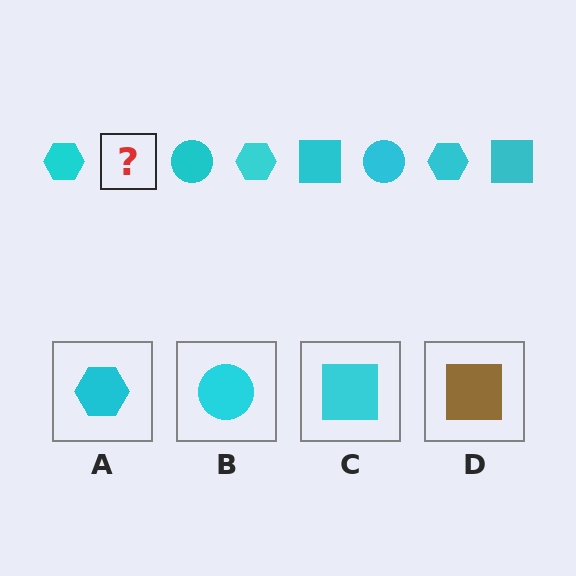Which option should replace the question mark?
Option C.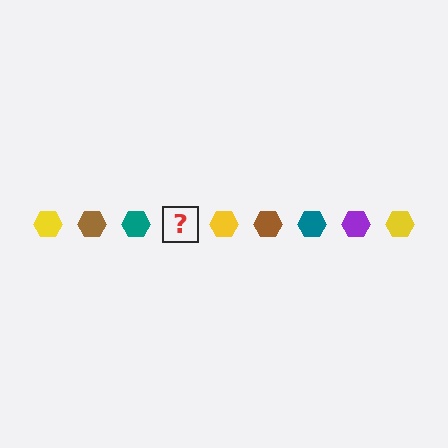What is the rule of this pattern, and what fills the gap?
The rule is that the pattern cycles through yellow, brown, teal, purple hexagons. The gap should be filled with a purple hexagon.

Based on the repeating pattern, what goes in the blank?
The blank should be a purple hexagon.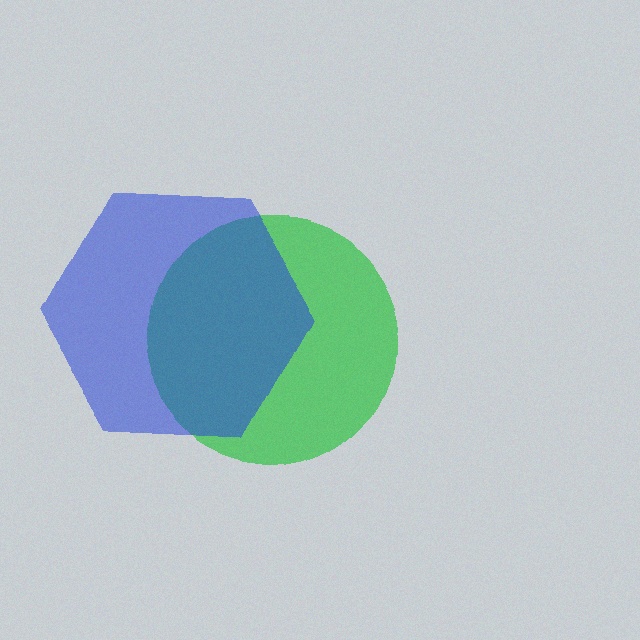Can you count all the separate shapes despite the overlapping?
Yes, there are 2 separate shapes.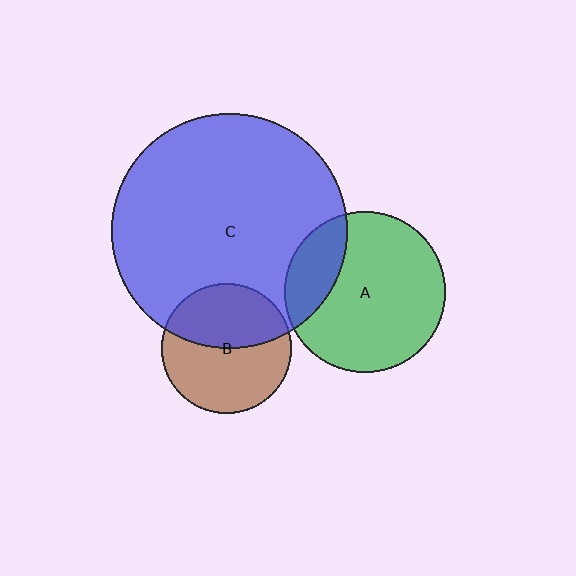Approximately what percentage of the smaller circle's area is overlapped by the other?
Approximately 45%.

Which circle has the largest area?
Circle C (blue).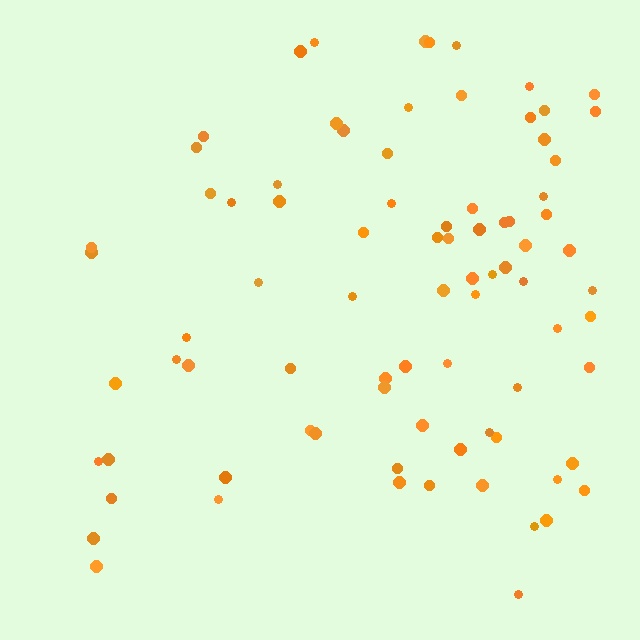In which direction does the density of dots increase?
From left to right, with the right side densest.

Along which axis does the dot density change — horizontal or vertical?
Horizontal.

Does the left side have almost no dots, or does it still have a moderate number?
Still a moderate number, just noticeably fewer than the right.